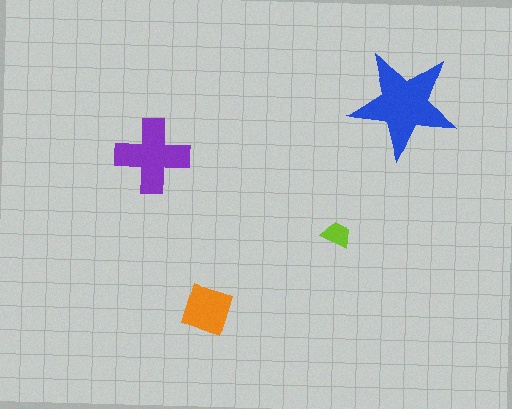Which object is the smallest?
The lime trapezoid.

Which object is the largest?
The blue star.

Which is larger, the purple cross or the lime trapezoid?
The purple cross.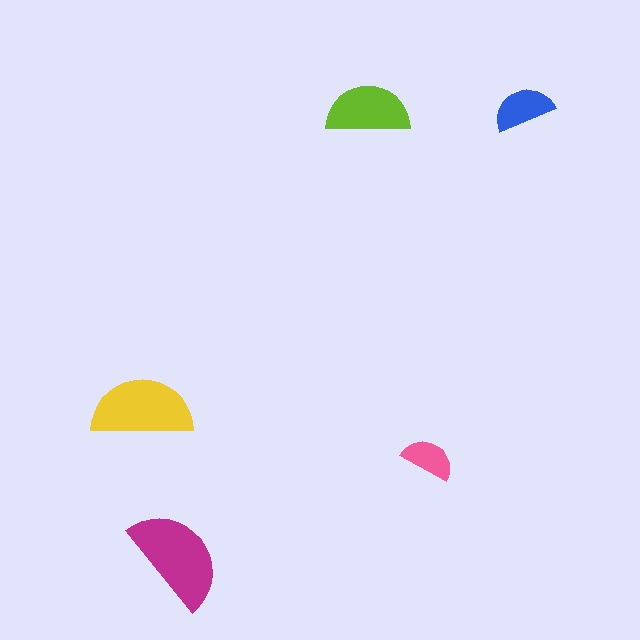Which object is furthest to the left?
The yellow semicircle is leftmost.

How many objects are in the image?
There are 5 objects in the image.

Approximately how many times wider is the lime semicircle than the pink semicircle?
About 1.5 times wider.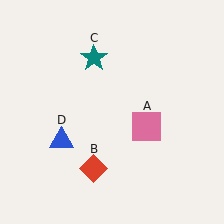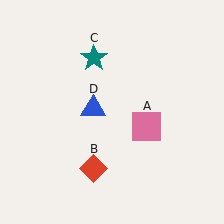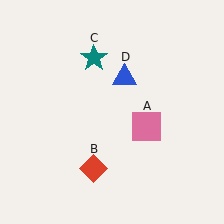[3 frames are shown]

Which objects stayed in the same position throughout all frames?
Pink square (object A) and red diamond (object B) and teal star (object C) remained stationary.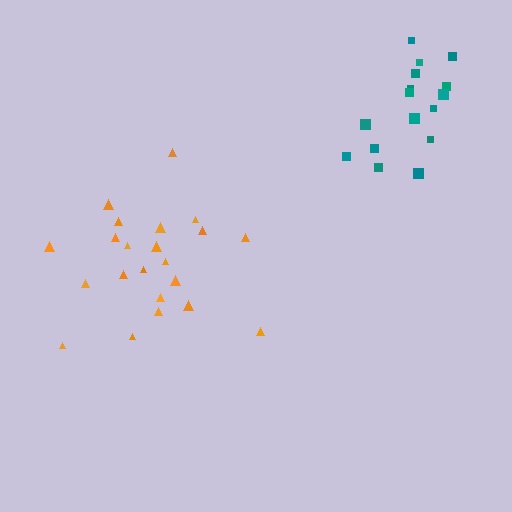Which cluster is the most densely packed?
Teal.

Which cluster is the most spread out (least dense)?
Orange.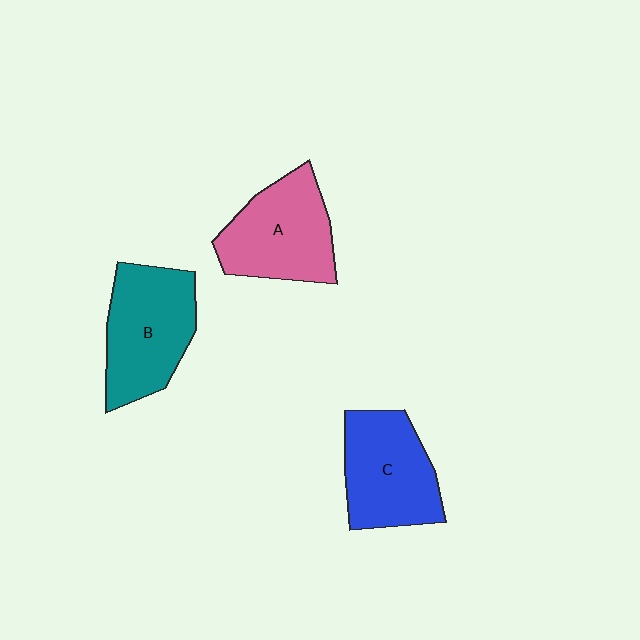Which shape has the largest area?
Shape B (teal).